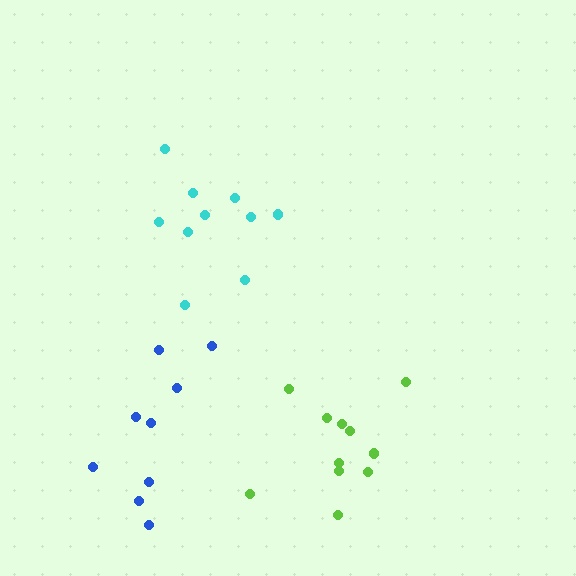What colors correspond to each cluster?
The clusters are colored: lime, cyan, blue.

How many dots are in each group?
Group 1: 11 dots, Group 2: 10 dots, Group 3: 9 dots (30 total).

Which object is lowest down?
The lime cluster is bottommost.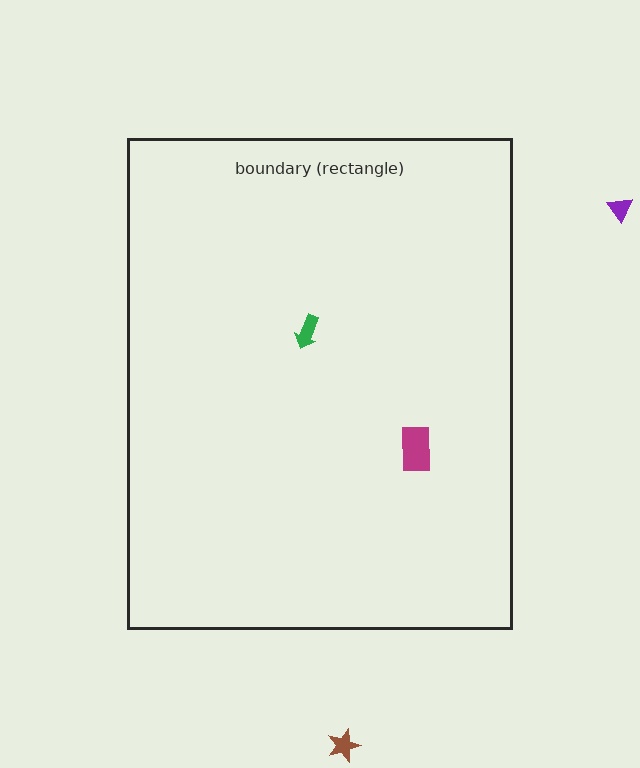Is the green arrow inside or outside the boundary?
Inside.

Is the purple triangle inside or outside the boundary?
Outside.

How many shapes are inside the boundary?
2 inside, 2 outside.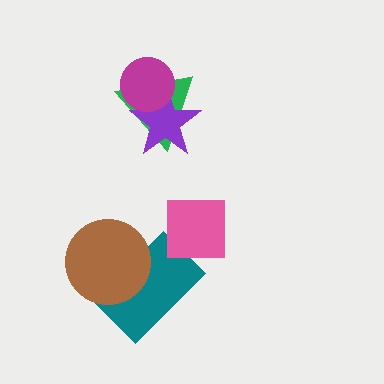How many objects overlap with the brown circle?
1 object overlaps with the brown circle.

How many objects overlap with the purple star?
2 objects overlap with the purple star.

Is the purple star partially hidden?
Yes, it is partially covered by another shape.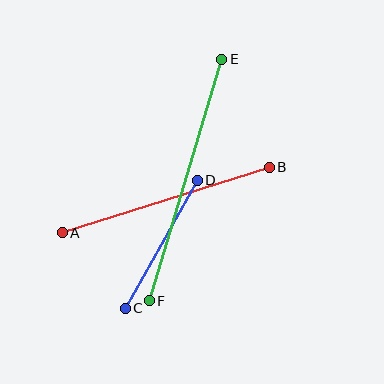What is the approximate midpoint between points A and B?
The midpoint is at approximately (166, 200) pixels.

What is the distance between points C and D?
The distance is approximately 147 pixels.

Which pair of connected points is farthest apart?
Points E and F are farthest apart.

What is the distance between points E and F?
The distance is approximately 252 pixels.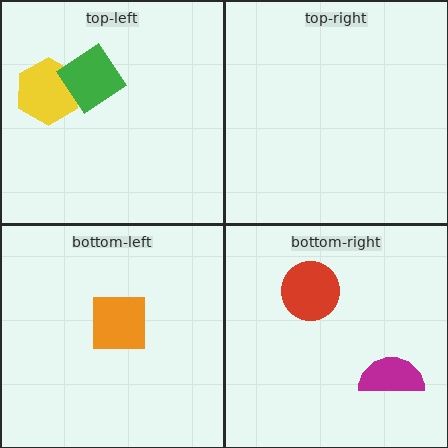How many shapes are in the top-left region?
2.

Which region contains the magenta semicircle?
The bottom-right region.